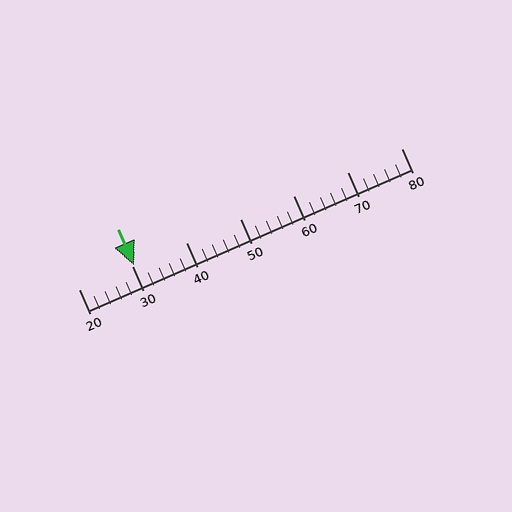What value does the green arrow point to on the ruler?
The green arrow points to approximately 30.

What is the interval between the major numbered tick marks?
The major tick marks are spaced 10 units apart.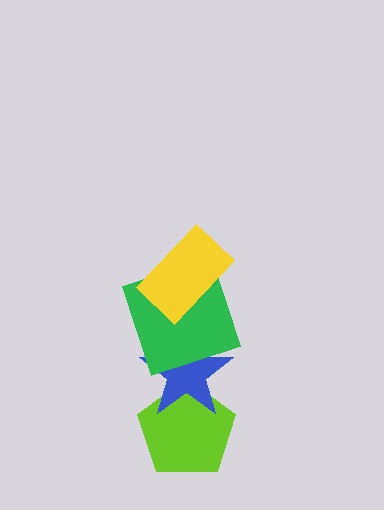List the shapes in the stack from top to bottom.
From top to bottom: the yellow rectangle, the green square, the blue star, the lime pentagon.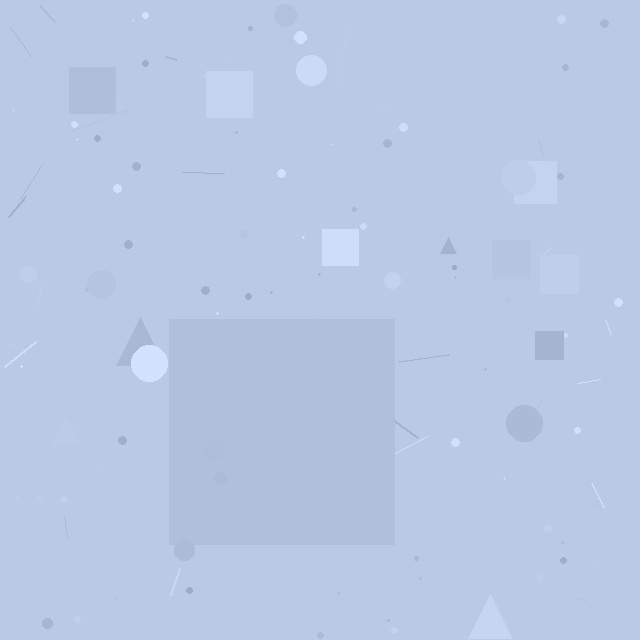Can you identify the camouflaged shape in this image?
The camouflaged shape is a square.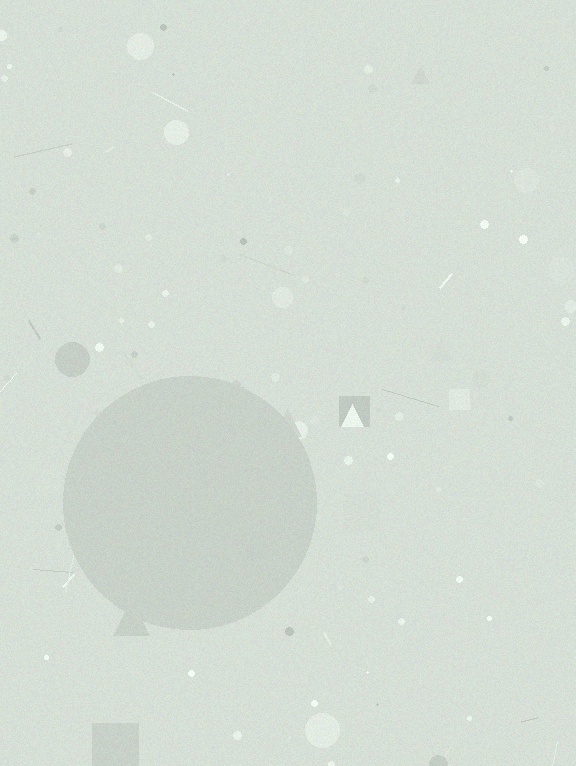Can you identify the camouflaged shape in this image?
The camouflaged shape is a circle.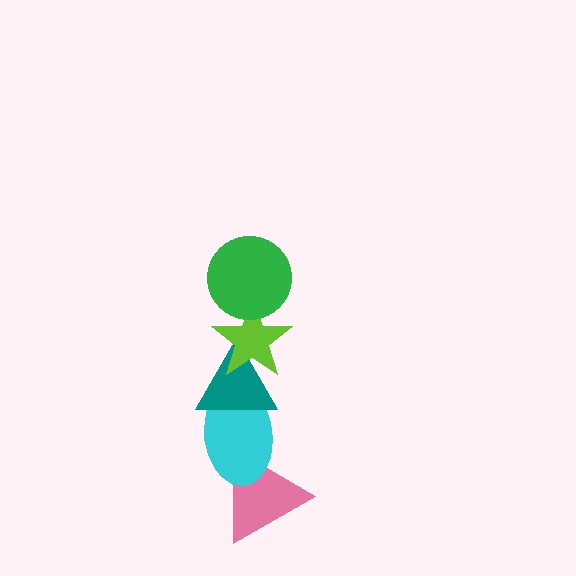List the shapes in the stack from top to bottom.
From top to bottom: the green circle, the lime star, the teal triangle, the cyan ellipse, the pink triangle.